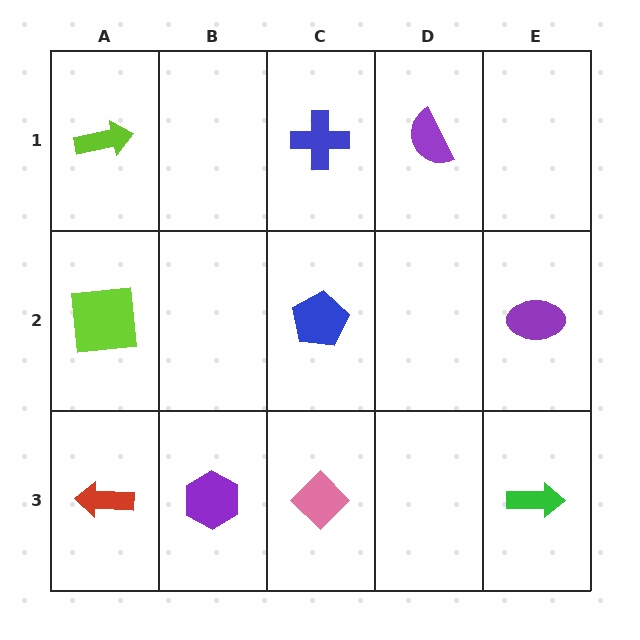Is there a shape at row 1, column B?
No, that cell is empty.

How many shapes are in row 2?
3 shapes.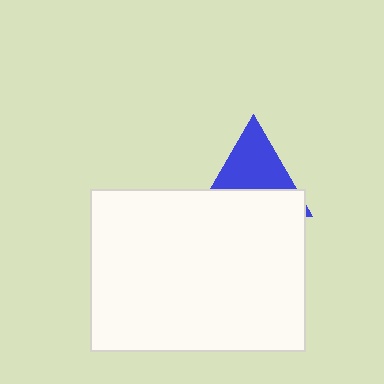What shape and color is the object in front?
The object in front is a white rectangle.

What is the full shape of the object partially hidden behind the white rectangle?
The partially hidden object is a blue triangle.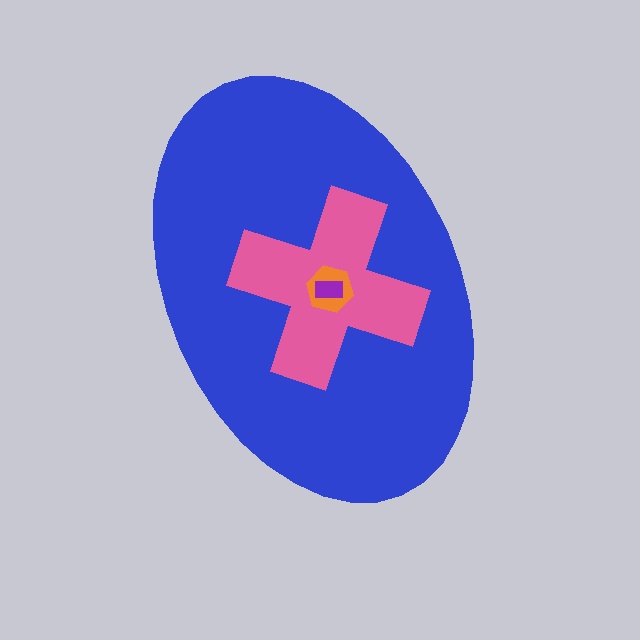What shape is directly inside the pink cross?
The orange hexagon.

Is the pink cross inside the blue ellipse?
Yes.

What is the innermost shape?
The purple rectangle.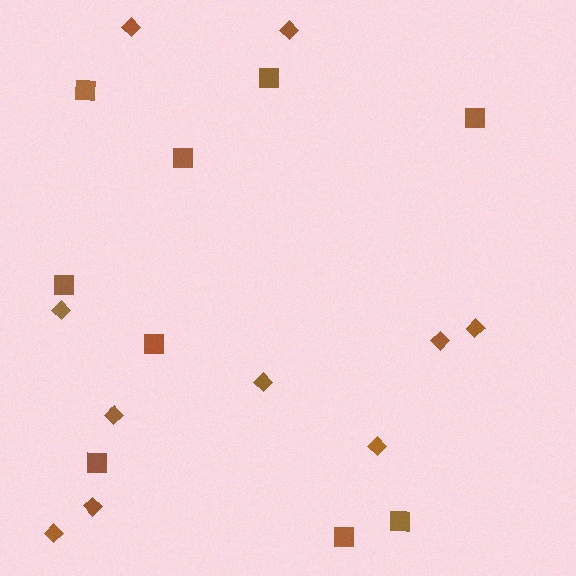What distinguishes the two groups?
There are 2 groups: one group of diamonds (10) and one group of squares (9).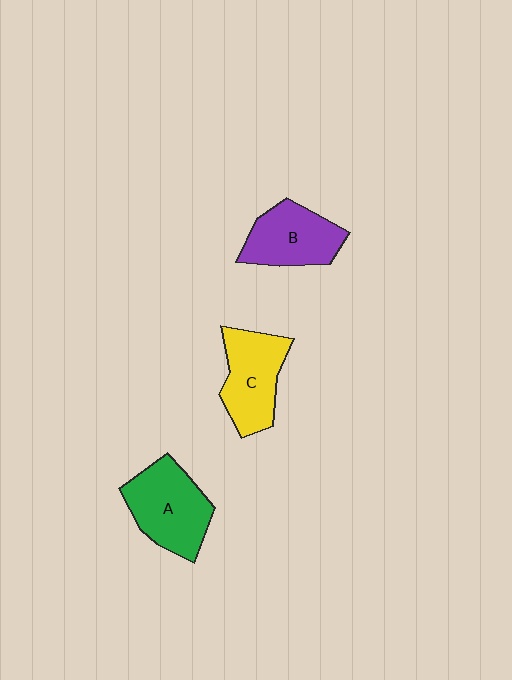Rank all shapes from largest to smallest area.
From largest to smallest: A (green), C (yellow), B (purple).